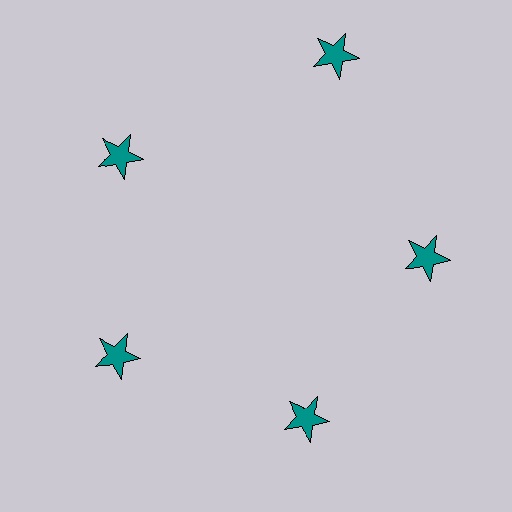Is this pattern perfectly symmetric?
No. The 5 teal stars are arranged in a ring, but one element near the 1 o'clock position is pushed outward from the center, breaking the 5-fold rotational symmetry.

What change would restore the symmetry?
The symmetry would be restored by moving it inward, back onto the ring so that all 5 stars sit at equal angles and equal distance from the center.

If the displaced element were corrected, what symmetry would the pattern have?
It would have 5-fold rotational symmetry — the pattern would map onto itself every 72 degrees.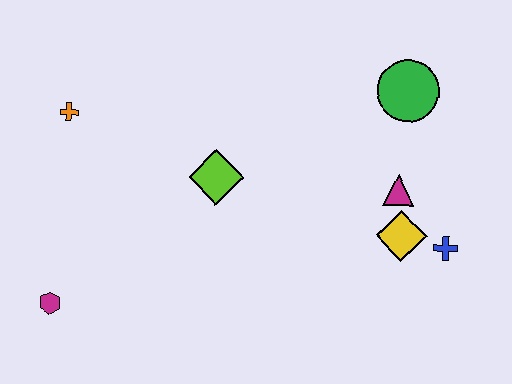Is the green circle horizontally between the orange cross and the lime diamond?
No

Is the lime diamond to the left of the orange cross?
No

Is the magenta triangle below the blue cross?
No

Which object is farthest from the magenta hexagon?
The green circle is farthest from the magenta hexagon.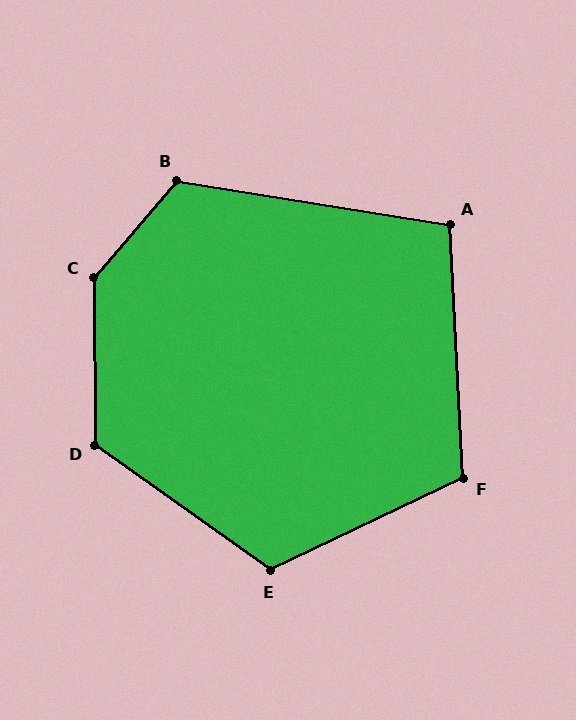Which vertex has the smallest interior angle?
A, at approximately 102 degrees.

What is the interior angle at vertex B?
Approximately 121 degrees (obtuse).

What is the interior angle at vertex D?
Approximately 126 degrees (obtuse).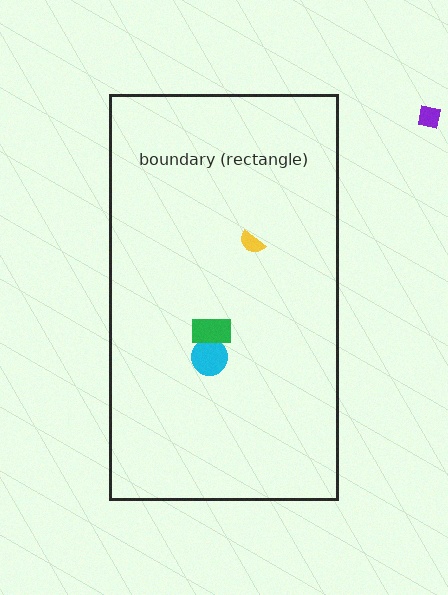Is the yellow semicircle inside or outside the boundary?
Inside.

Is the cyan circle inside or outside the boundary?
Inside.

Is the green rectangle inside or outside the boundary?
Inside.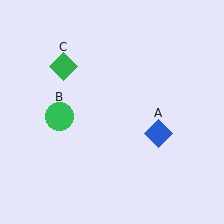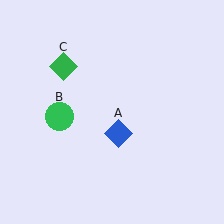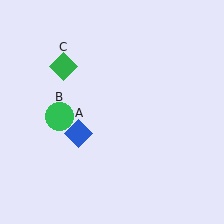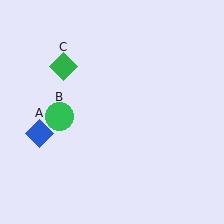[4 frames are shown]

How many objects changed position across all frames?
1 object changed position: blue diamond (object A).